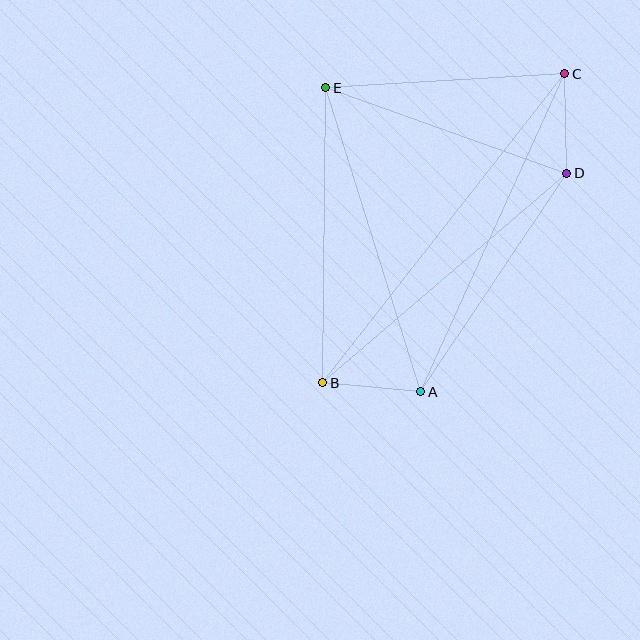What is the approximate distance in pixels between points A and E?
The distance between A and E is approximately 319 pixels.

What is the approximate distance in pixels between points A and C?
The distance between A and C is approximately 349 pixels.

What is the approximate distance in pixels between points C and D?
The distance between C and D is approximately 99 pixels.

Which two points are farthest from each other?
Points B and C are farthest from each other.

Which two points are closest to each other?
Points A and B are closest to each other.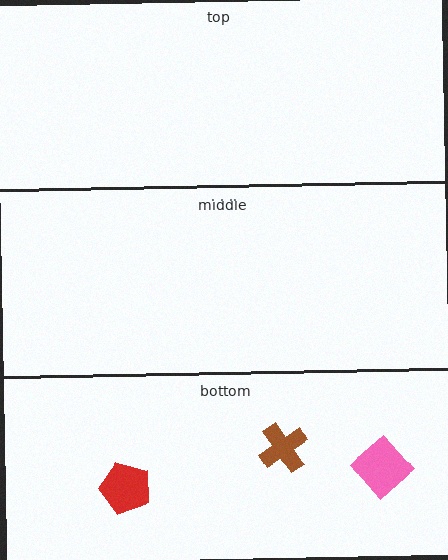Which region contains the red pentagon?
The bottom region.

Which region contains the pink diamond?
The bottom region.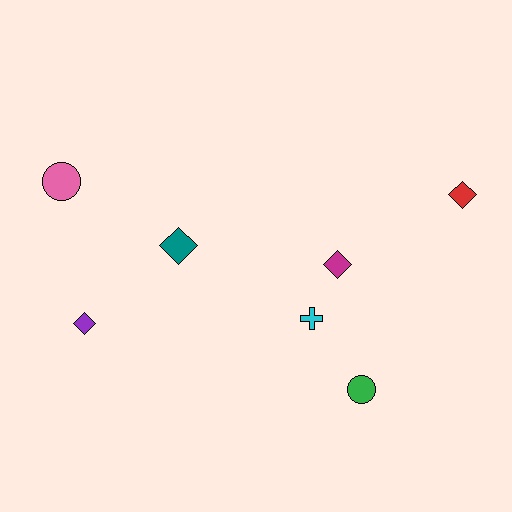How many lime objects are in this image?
There are no lime objects.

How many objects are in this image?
There are 7 objects.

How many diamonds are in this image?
There are 4 diamonds.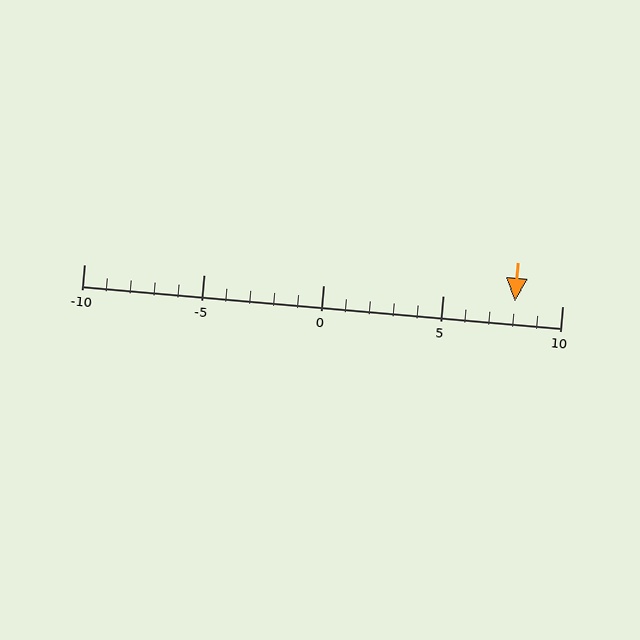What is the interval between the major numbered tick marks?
The major tick marks are spaced 5 units apart.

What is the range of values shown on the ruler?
The ruler shows values from -10 to 10.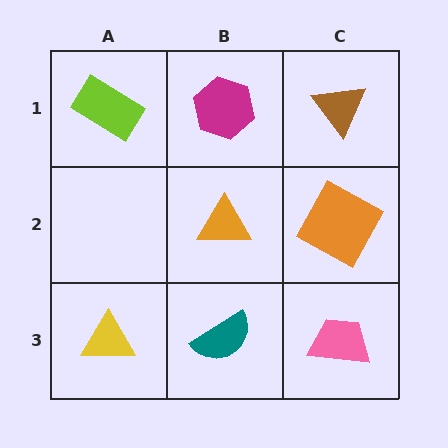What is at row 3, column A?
A yellow triangle.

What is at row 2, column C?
An orange square.